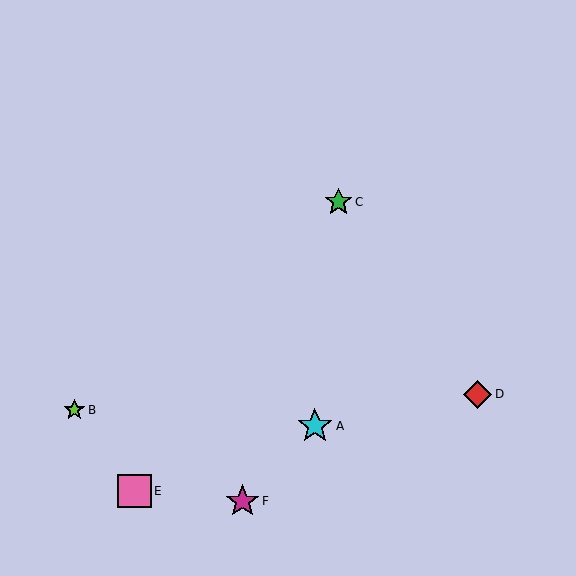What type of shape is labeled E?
Shape E is a pink square.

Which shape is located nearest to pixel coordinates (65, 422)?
The lime star (labeled B) at (74, 410) is nearest to that location.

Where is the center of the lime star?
The center of the lime star is at (74, 410).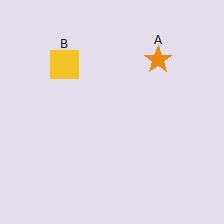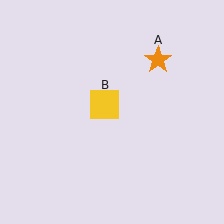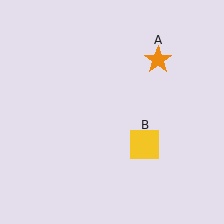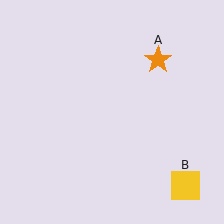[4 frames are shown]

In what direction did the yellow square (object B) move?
The yellow square (object B) moved down and to the right.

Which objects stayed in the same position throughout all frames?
Orange star (object A) remained stationary.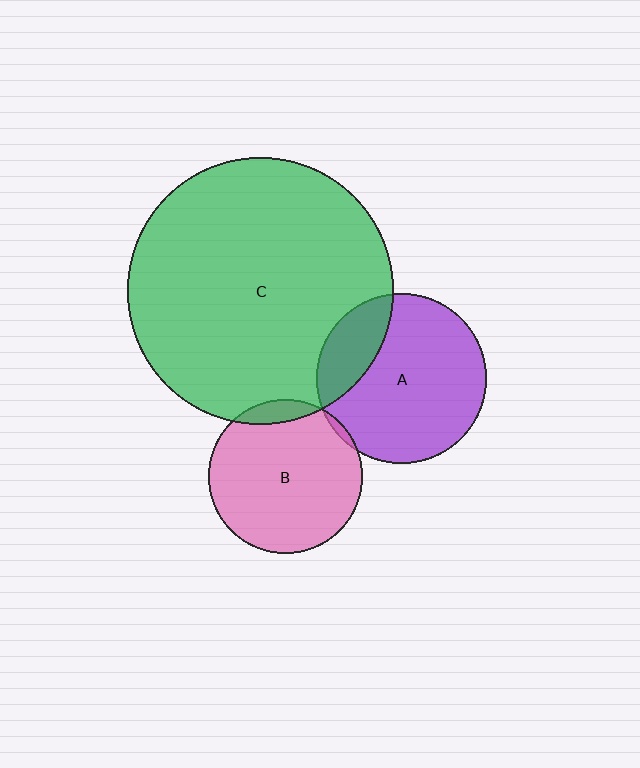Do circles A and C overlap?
Yes.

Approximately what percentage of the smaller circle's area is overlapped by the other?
Approximately 20%.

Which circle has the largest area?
Circle C (green).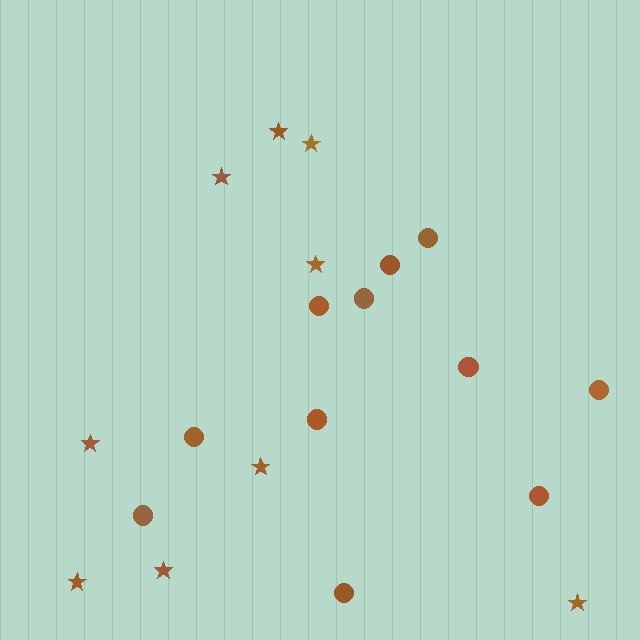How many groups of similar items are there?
There are 2 groups: one group of circles (11) and one group of stars (9).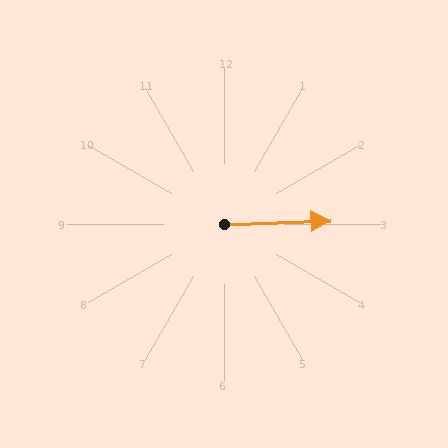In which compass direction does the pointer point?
East.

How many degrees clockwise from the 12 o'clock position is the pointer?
Approximately 88 degrees.